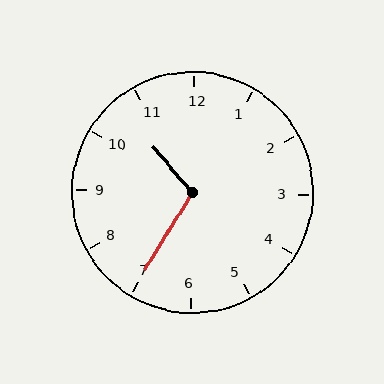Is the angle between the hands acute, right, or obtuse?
It is obtuse.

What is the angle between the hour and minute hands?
Approximately 108 degrees.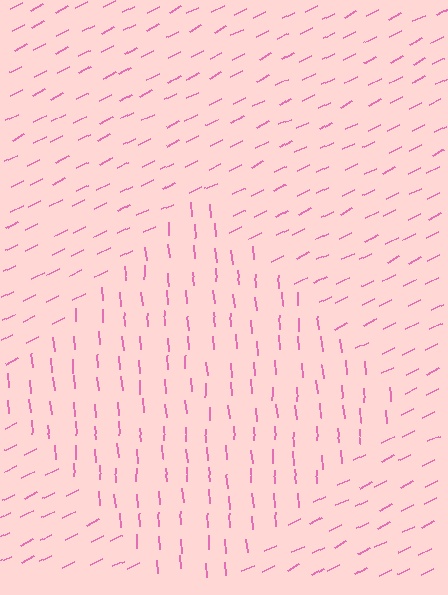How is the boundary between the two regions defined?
The boundary is defined purely by a change in line orientation (approximately 68 degrees difference). All lines are the same color and thickness.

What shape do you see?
I see a diamond.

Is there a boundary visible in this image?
Yes, there is a texture boundary formed by a change in line orientation.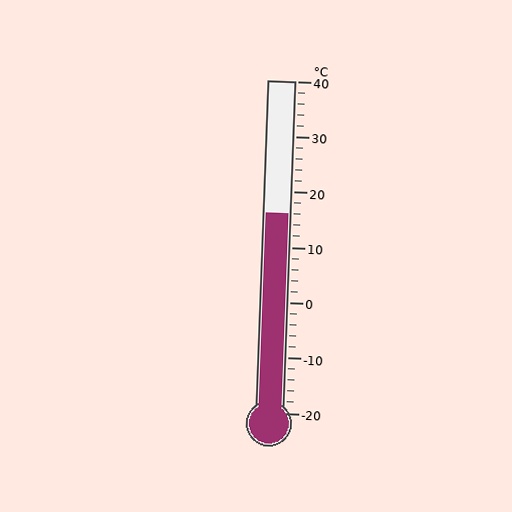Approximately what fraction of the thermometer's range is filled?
The thermometer is filled to approximately 60% of its range.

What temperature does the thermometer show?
The thermometer shows approximately 16°C.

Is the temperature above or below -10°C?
The temperature is above -10°C.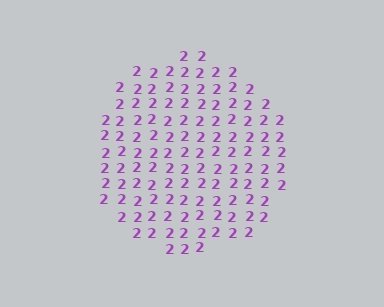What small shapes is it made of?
It is made of small digit 2's.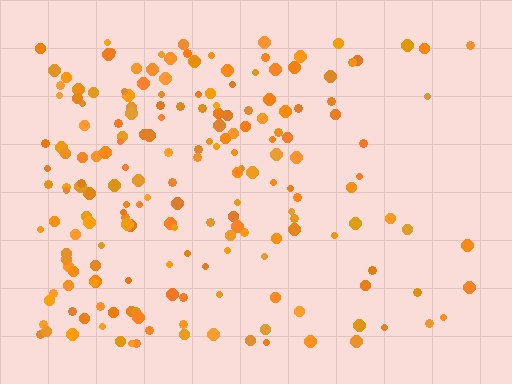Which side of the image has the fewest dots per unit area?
The right.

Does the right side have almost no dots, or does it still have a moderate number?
Still a moderate number, just noticeably fewer than the left.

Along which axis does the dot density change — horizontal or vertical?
Horizontal.